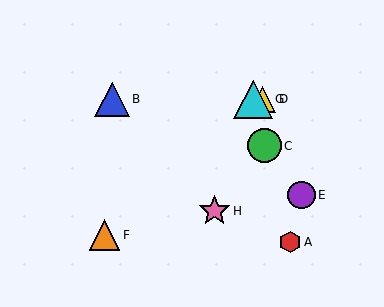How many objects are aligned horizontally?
3 objects (B, D, G) are aligned horizontally.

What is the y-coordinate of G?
Object G is at y≈99.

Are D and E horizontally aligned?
No, D is at y≈99 and E is at y≈195.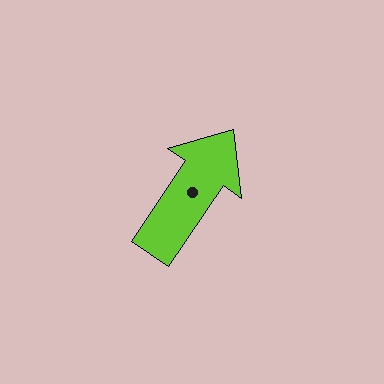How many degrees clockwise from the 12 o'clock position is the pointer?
Approximately 34 degrees.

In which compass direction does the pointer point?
Northeast.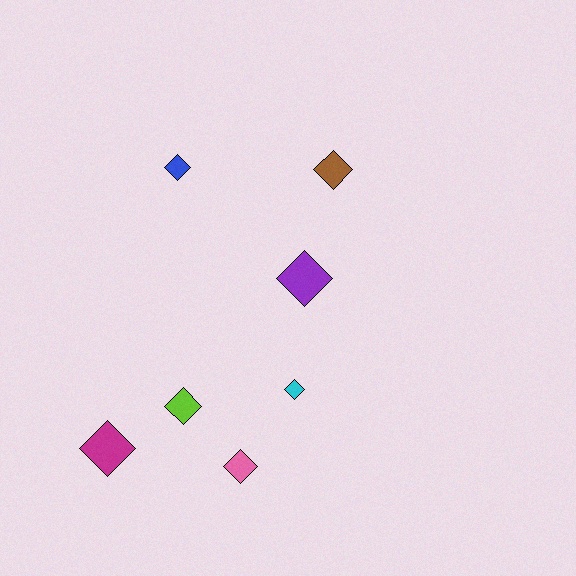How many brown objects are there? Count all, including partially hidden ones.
There is 1 brown object.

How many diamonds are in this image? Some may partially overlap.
There are 7 diamonds.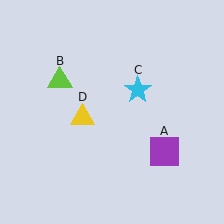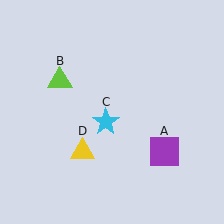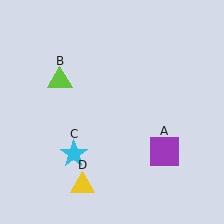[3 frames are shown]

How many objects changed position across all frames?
2 objects changed position: cyan star (object C), yellow triangle (object D).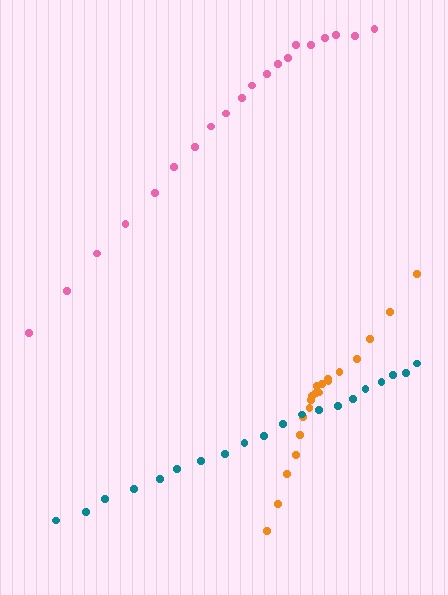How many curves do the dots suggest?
There are 3 distinct paths.